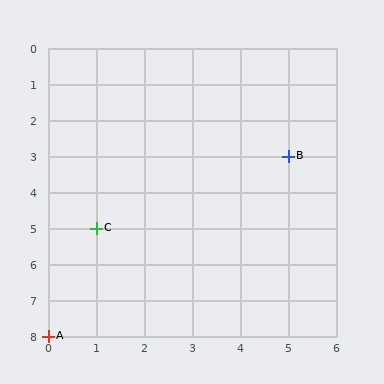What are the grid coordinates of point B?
Point B is at grid coordinates (5, 3).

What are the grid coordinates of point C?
Point C is at grid coordinates (1, 5).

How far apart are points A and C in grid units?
Points A and C are 1 column and 3 rows apart (about 3.2 grid units diagonally).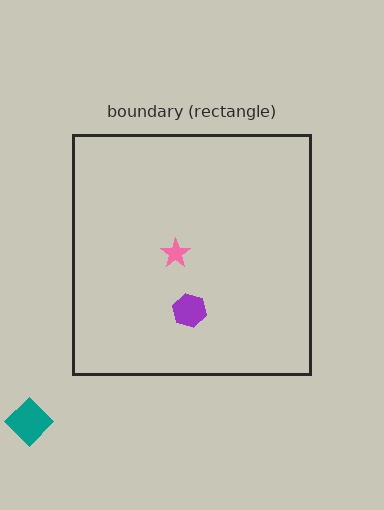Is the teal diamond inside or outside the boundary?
Outside.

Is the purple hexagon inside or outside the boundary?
Inside.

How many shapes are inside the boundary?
2 inside, 1 outside.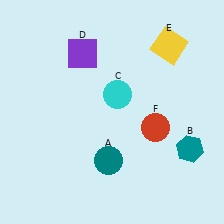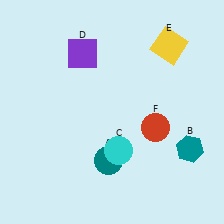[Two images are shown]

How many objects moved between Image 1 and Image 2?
1 object moved between the two images.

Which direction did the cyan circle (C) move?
The cyan circle (C) moved down.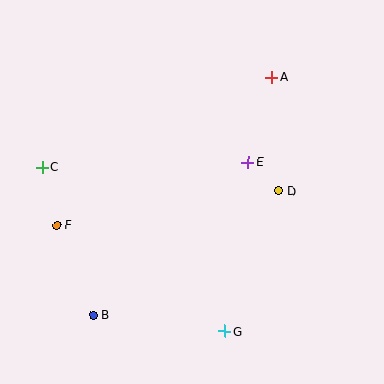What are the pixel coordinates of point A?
Point A is at (272, 77).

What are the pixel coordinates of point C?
Point C is at (43, 167).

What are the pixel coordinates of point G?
Point G is at (225, 331).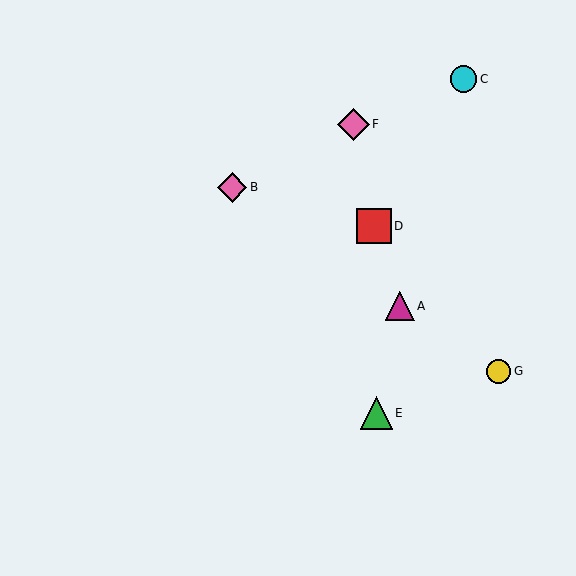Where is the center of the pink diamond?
The center of the pink diamond is at (353, 124).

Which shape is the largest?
The red square (labeled D) is the largest.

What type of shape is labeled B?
Shape B is a pink diamond.